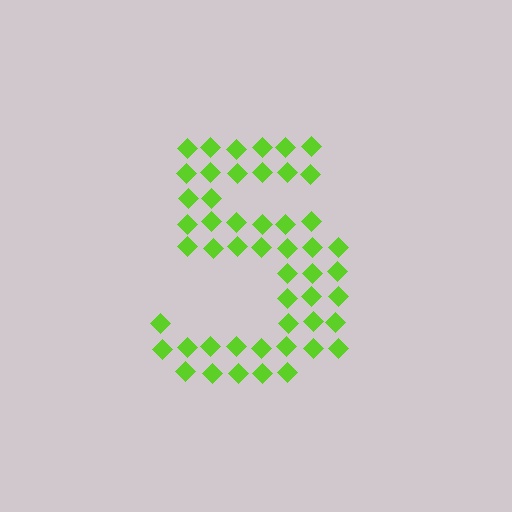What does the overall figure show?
The overall figure shows the digit 5.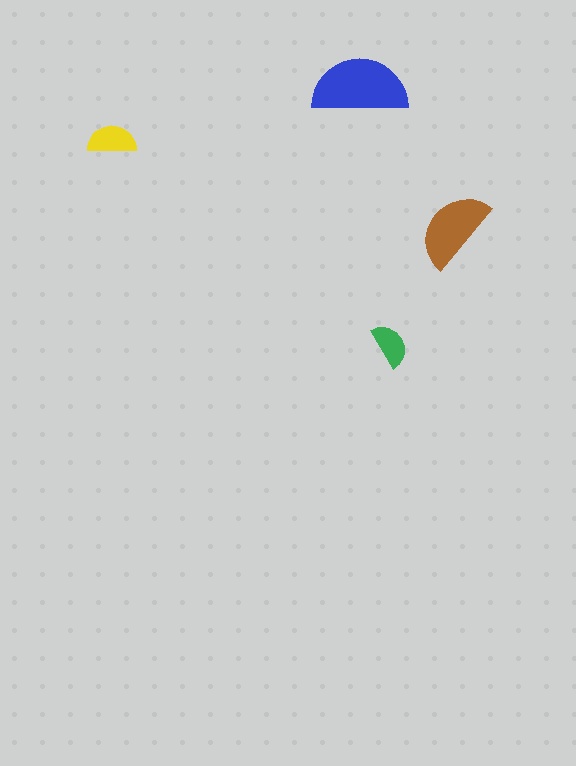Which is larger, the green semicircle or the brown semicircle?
The brown one.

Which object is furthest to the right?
The brown semicircle is rightmost.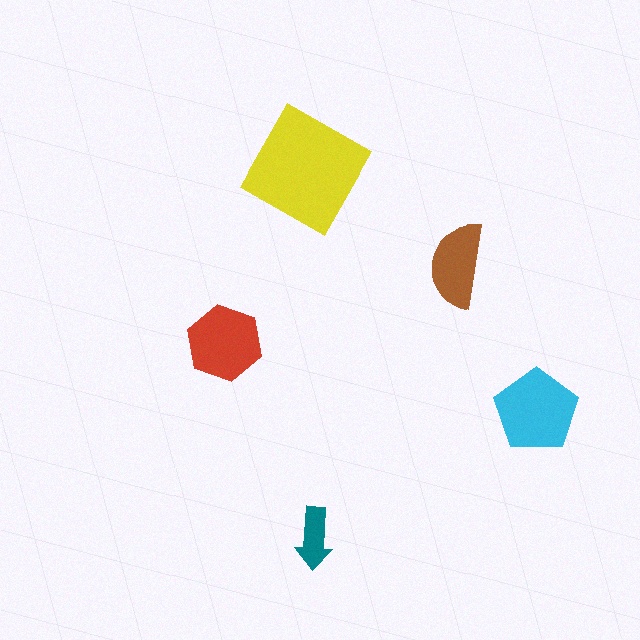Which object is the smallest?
The teal arrow.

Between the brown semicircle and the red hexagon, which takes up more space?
The red hexagon.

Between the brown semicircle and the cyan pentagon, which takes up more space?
The cyan pentagon.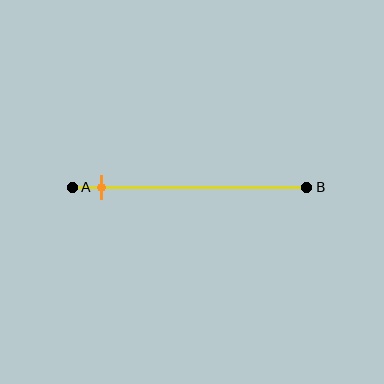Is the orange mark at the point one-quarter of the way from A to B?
No, the mark is at about 15% from A, not at the 25% one-quarter point.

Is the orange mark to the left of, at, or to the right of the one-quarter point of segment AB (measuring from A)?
The orange mark is to the left of the one-quarter point of segment AB.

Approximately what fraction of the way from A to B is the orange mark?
The orange mark is approximately 15% of the way from A to B.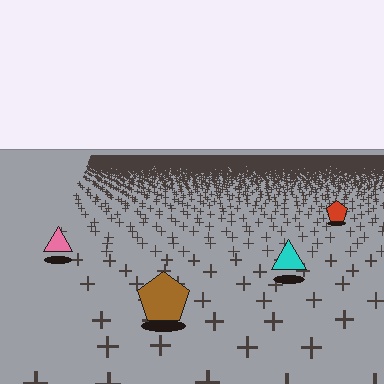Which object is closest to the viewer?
The brown pentagon is closest. The texture marks near it are larger and more spread out.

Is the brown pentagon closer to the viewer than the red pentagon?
Yes. The brown pentagon is closer — you can tell from the texture gradient: the ground texture is coarser near it.